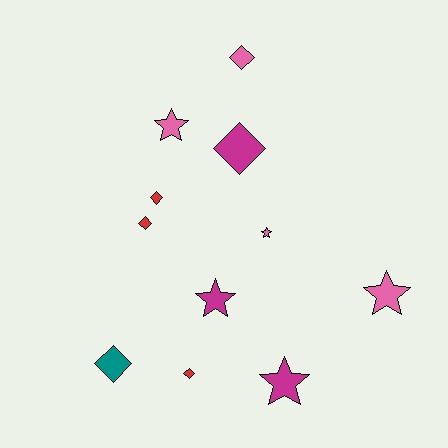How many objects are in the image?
There are 11 objects.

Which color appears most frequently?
Pink, with 4 objects.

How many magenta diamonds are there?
There is 1 magenta diamond.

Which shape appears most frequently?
Diamond, with 6 objects.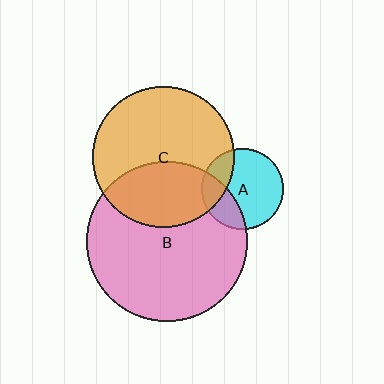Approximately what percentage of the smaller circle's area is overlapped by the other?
Approximately 35%.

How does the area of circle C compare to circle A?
Approximately 3.0 times.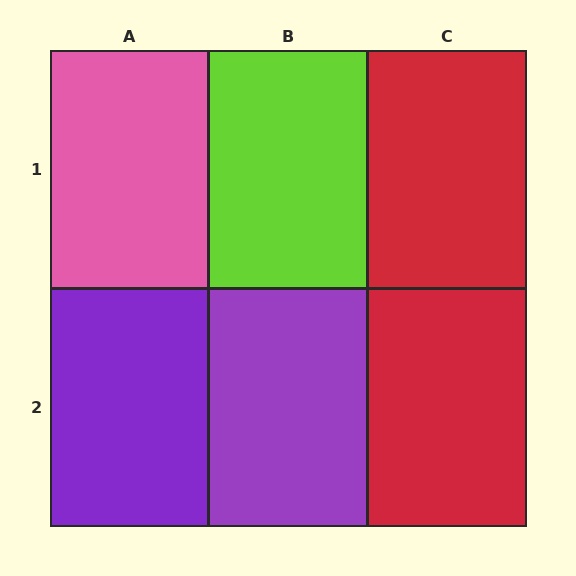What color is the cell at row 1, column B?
Lime.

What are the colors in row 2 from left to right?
Purple, purple, red.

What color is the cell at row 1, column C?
Red.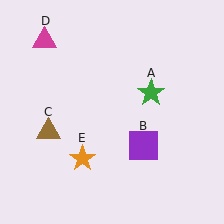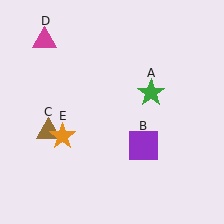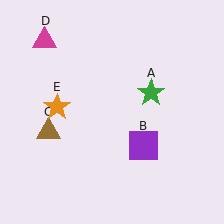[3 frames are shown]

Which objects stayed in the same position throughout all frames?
Green star (object A) and purple square (object B) and brown triangle (object C) and magenta triangle (object D) remained stationary.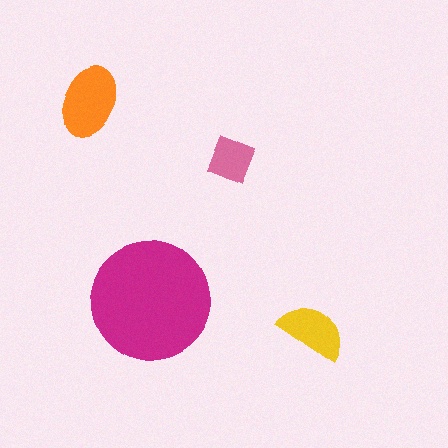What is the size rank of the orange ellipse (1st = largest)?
2nd.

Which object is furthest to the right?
The yellow semicircle is rightmost.